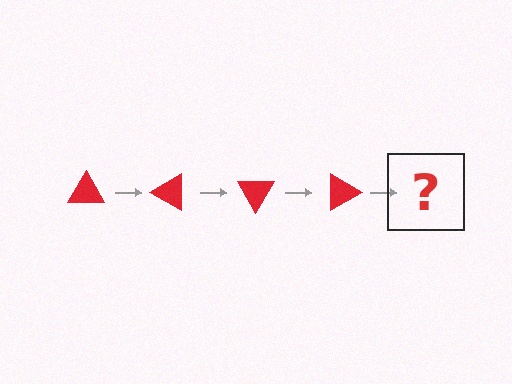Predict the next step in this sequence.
The next step is a red triangle rotated 120 degrees.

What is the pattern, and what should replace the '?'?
The pattern is that the triangle rotates 30 degrees each step. The '?' should be a red triangle rotated 120 degrees.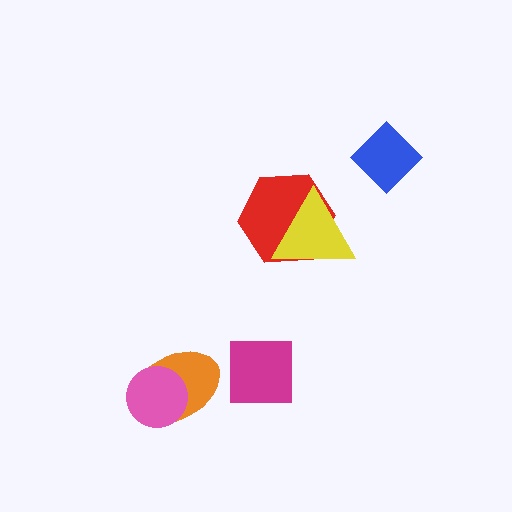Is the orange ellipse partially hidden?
Yes, it is partially covered by another shape.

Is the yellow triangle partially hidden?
No, no other shape covers it.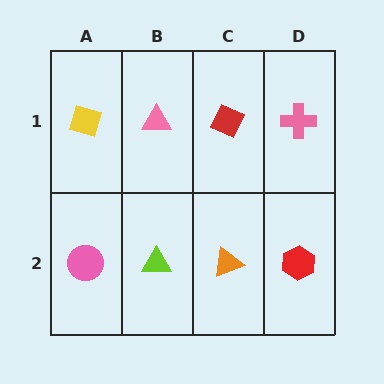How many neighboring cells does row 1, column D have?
2.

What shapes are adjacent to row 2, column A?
A yellow diamond (row 1, column A), a lime triangle (row 2, column B).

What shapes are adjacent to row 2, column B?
A pink triangle (row 1, column B), a pink circle (row 2, column A), an orange triangle (row 2, column C).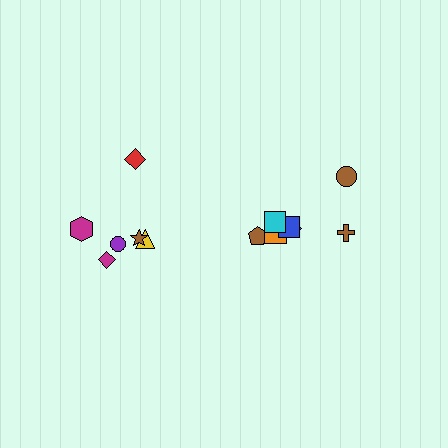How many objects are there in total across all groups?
There are 14 objects.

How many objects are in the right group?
There are 8 objects.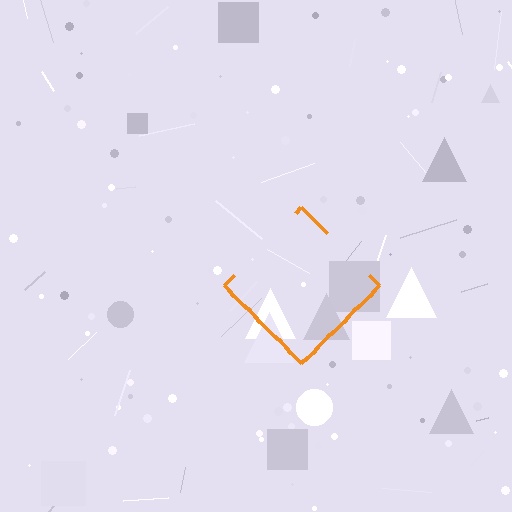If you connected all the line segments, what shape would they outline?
They would outline a diamond.